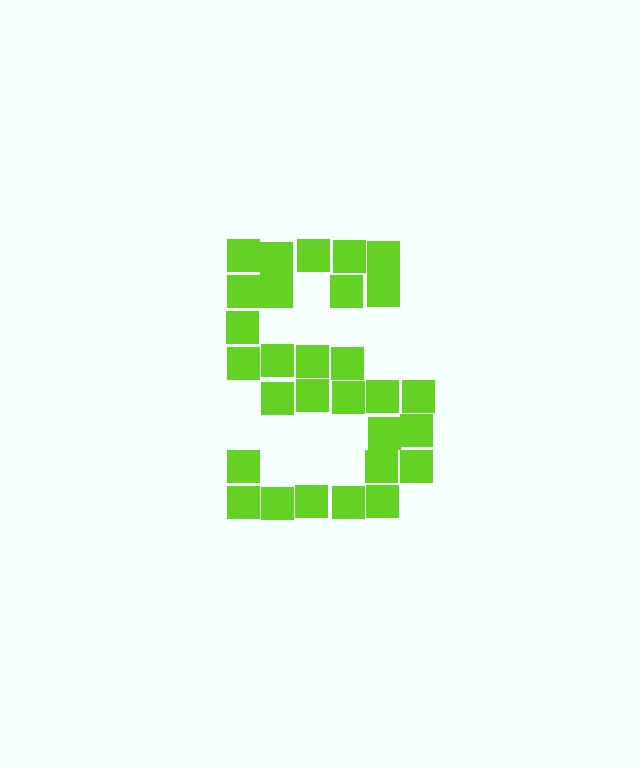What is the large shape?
The large shape is the letter S.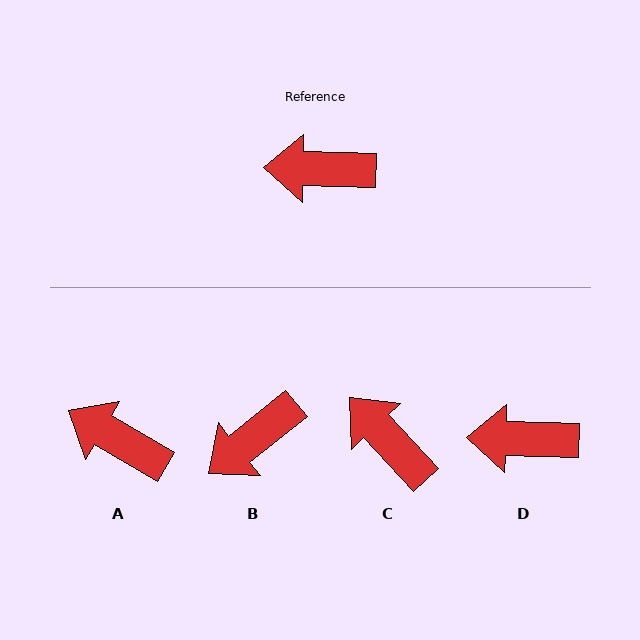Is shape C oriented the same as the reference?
No, it is off by about 46 degrees.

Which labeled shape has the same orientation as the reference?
D.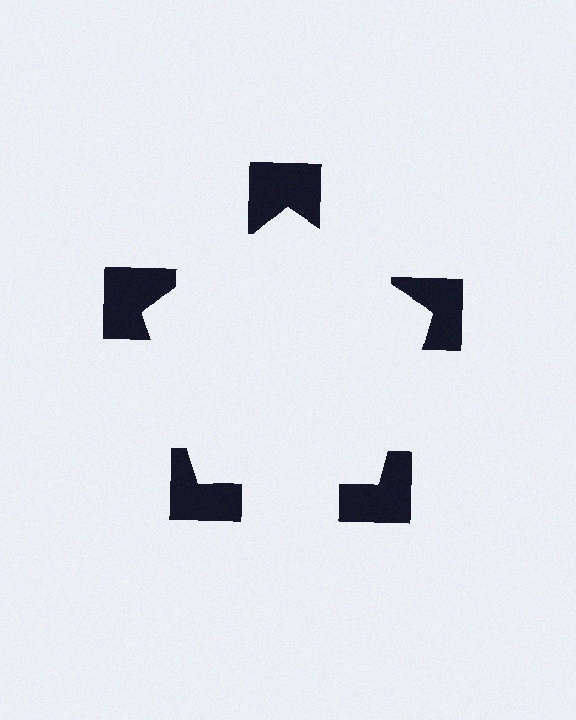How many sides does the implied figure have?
5 sides.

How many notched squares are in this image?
There are 5 — one at each vertex of the illusory pentagon.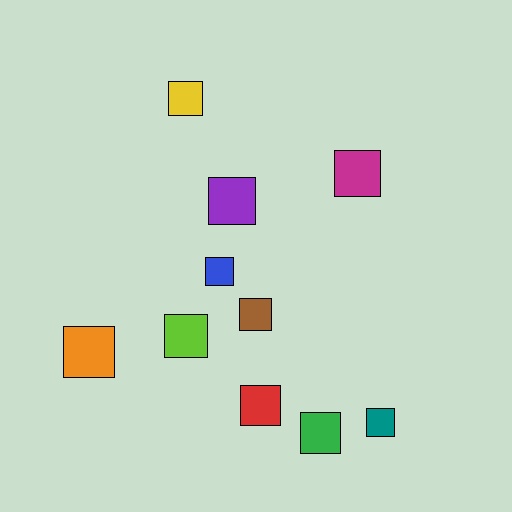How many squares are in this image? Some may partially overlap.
There are 10 squares.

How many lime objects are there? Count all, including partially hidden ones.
There is 1 lime object.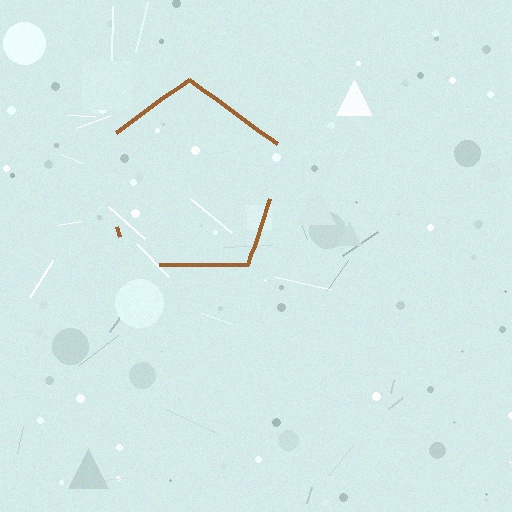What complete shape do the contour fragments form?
The contour fragments form a pentagon.